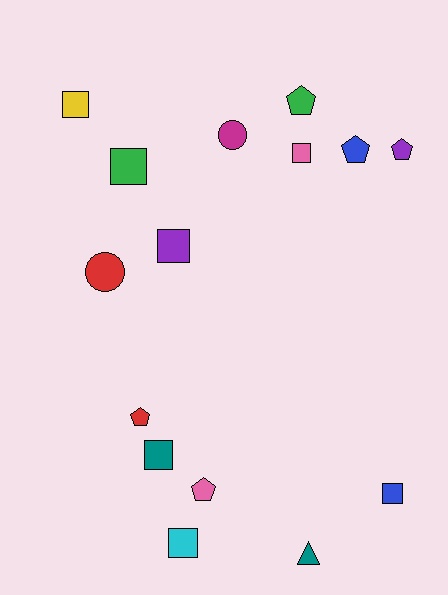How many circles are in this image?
There are 2 circles.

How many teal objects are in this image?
There are 2 teal objects.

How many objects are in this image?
There are 15 objects.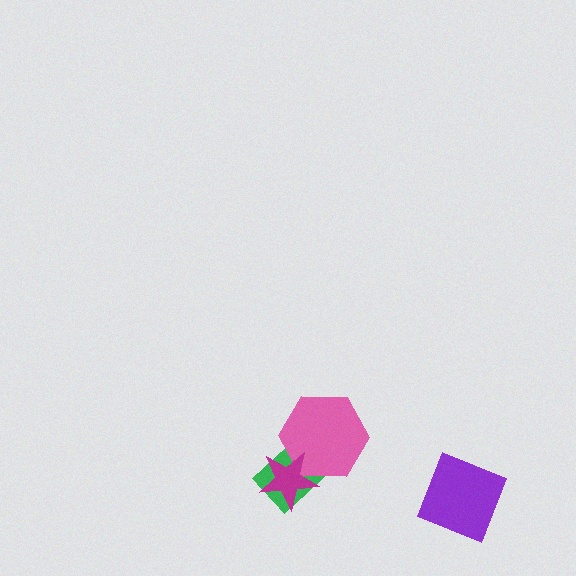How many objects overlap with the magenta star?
2 objects overlap with the magenta star.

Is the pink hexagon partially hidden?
Yes, it is partially covered by another shape.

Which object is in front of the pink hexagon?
The magenta star is in front of the pink hexagon.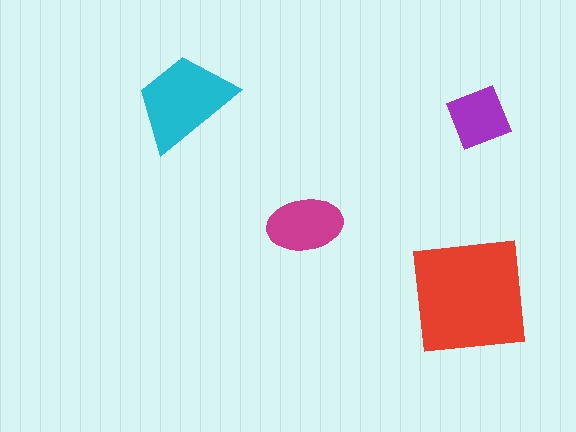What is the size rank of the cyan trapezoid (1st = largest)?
2nd.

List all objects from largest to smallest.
The red square, the cyan trapezoid, the magenta ellipse, the purple diamond.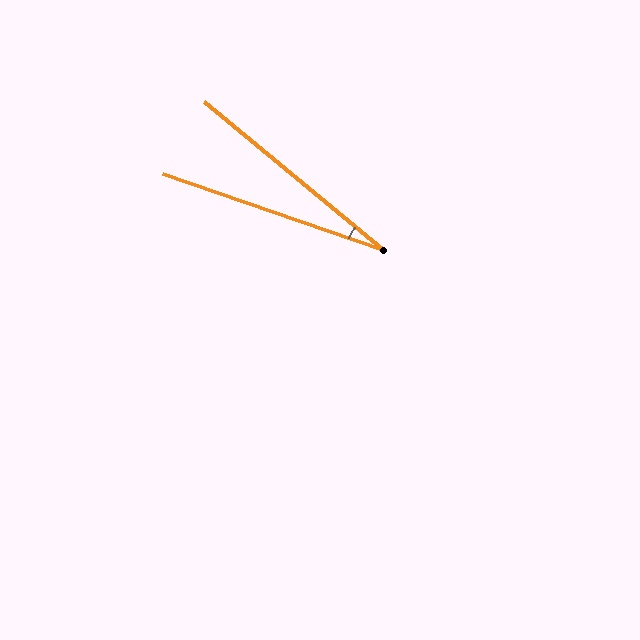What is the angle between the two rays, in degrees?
Approximately 21 degrees.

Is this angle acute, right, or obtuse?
It is acute.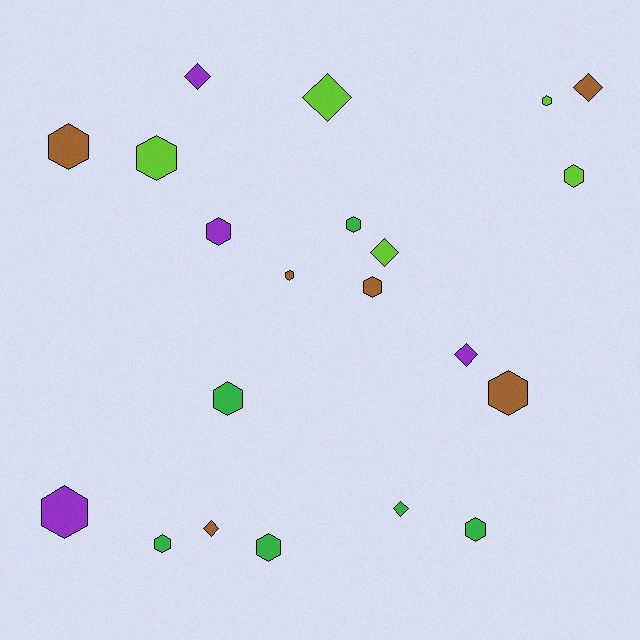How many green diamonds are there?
There is 1 green diamond.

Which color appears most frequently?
Brown, with 6 objects.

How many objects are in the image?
There are 21 objects.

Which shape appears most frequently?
Hexagon, with 14 objects.